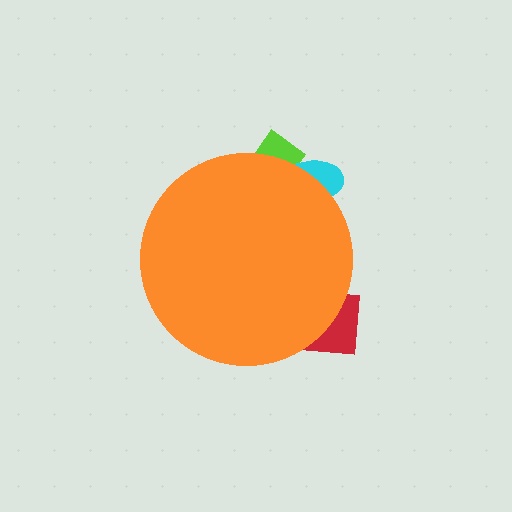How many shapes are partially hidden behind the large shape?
3 shapes are partially hidden.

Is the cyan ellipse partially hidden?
Yes, the cyan ellipse is partially hidden behind the orange circle.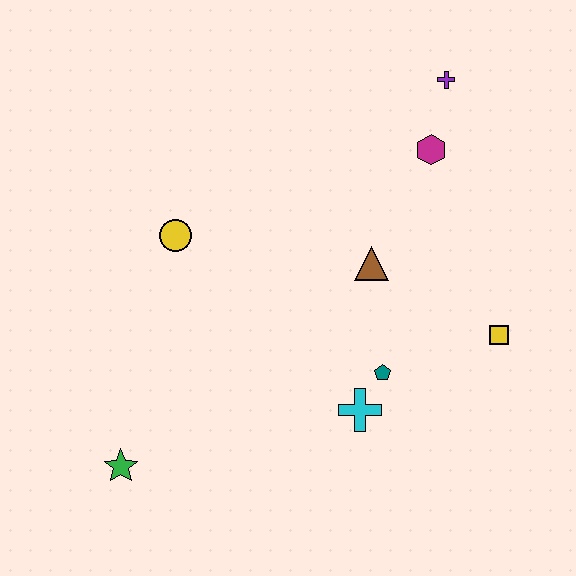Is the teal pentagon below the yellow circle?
Yes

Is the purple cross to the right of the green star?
Yes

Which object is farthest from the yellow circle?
The yellow square is farthest from the yellow circle.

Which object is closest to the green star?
The yellow circle is closest to the green star.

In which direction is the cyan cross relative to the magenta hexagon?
The cyan cross is below the magenta hexagon.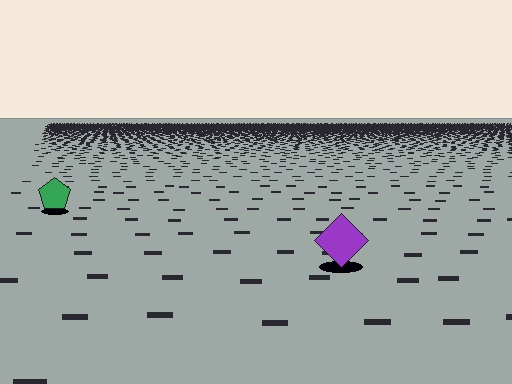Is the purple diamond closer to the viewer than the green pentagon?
Yes. The purple diamond is closer — you can tell from the texture gradient: the ground texture is coarser near it.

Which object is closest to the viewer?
The purple diamond is closest. The texture marks near it are larger and more spread out.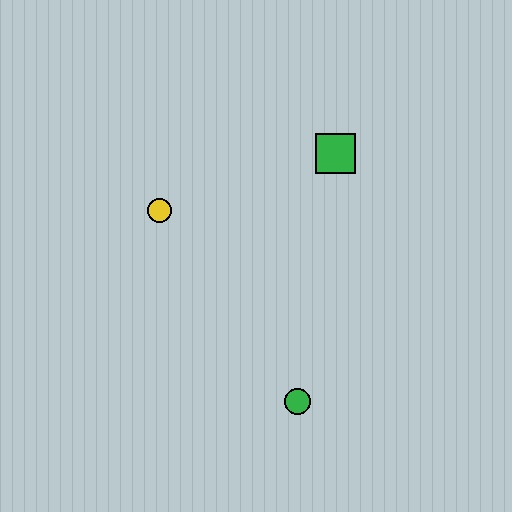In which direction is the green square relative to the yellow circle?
The green square is to the right of the yellow circle.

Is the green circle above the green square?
No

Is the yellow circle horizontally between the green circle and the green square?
No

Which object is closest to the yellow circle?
The green square is closest to the yellow circle.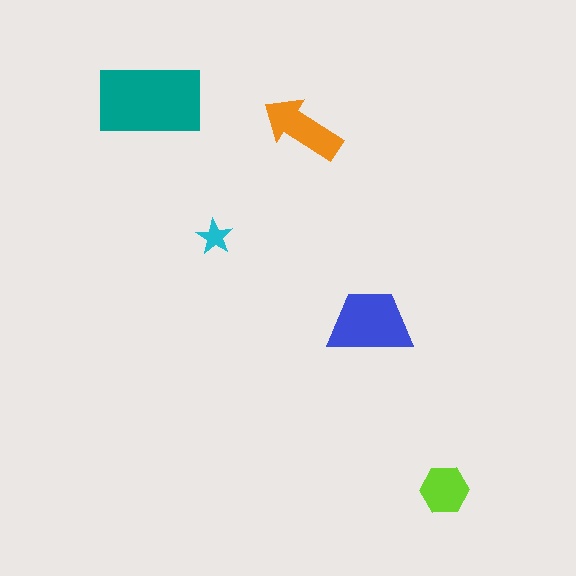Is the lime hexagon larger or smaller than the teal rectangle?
Smaller.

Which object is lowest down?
The lime hexagon is bottommost.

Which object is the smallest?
The cyan star.